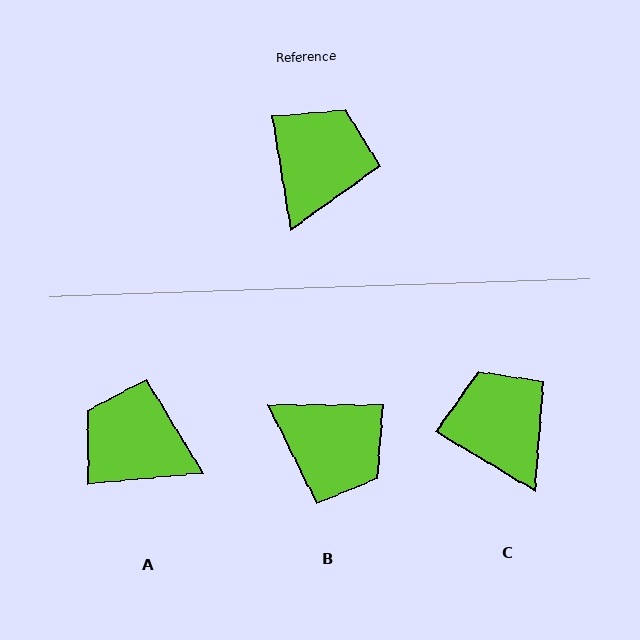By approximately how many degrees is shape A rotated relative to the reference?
Approximately 86 degrees counter-clockwise.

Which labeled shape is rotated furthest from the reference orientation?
B, about 99 degrees away.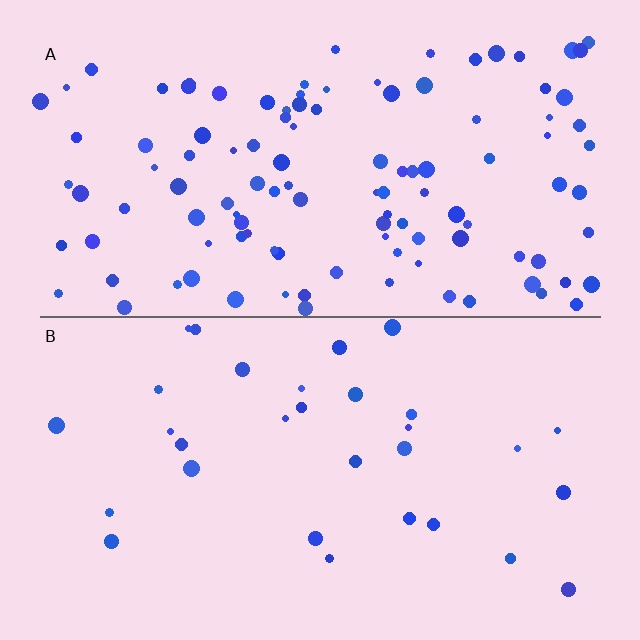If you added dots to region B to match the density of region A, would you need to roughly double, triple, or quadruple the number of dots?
Approximately quadruple.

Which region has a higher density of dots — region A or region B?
A (the top).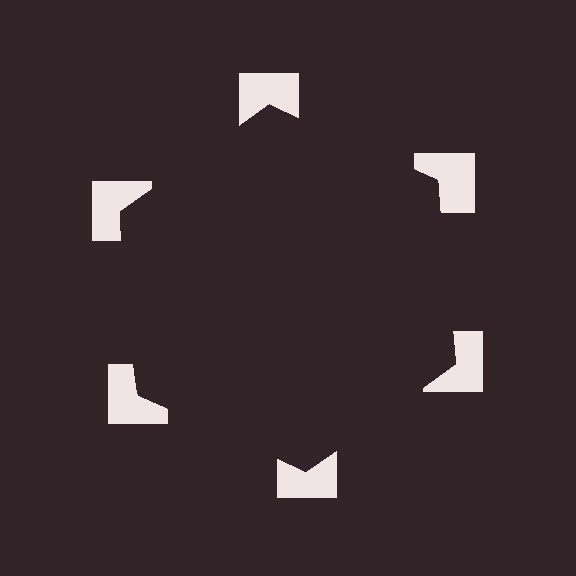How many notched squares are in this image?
There are 6 — one at each vertex of the illusory hexagon.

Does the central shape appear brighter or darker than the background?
It typically appears slightly darker than the background, even though no actual brightness change is drawn.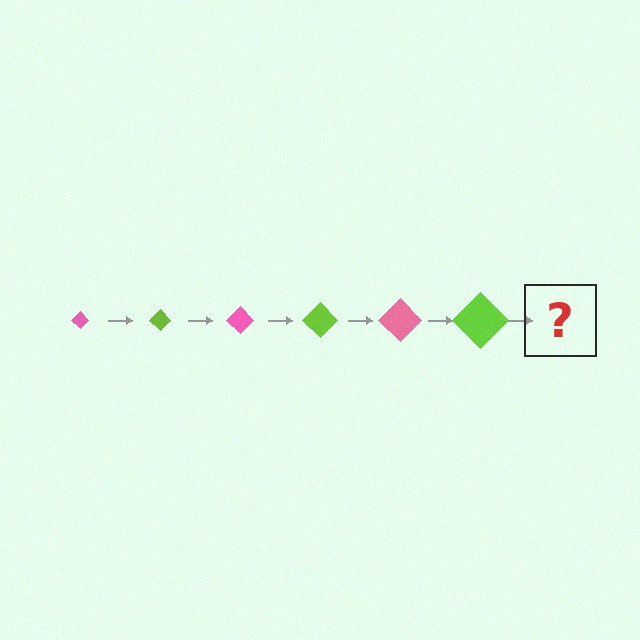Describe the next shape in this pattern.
It should be a pink diamond, larger than the previous one.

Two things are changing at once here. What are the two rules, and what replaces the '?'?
The two rules are that the diamond grows larger each step and the color cycles through pink and lime. The '?' should be a pink diamond, larger than the previous one.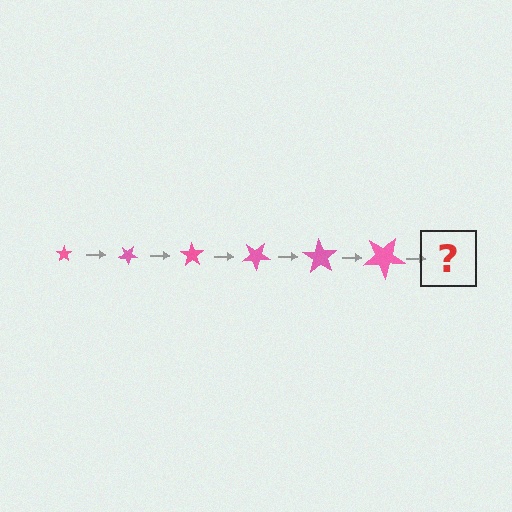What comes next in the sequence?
The next element should be a star, larger than the previous one and rotated 210 degrees from the start.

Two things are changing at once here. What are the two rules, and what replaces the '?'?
The two rules are that the star grows larger each step and it rotates 35 degrees each step. The '?' should be a star, larger than the previous one and rotated 210 degrees from the start.